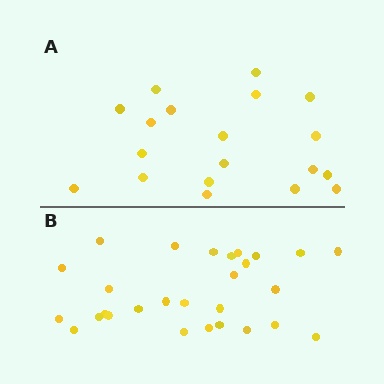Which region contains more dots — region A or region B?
Region B (the bottom region) has more dots.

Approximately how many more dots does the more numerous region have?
Region B has roughly 8 or so more dots than region A.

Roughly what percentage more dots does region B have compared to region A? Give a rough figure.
About 45% more.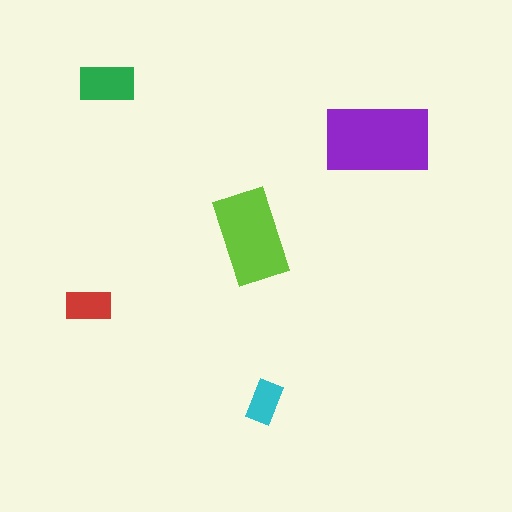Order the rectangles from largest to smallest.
the purple one, the lime one, the green one, the red one, the cyan one.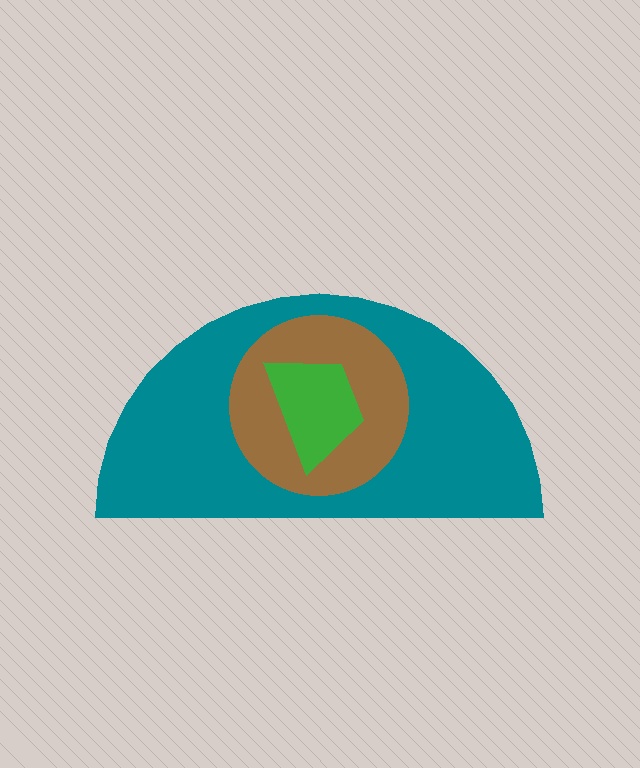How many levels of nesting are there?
3.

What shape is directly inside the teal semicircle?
The brown circle.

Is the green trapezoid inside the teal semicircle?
Yes.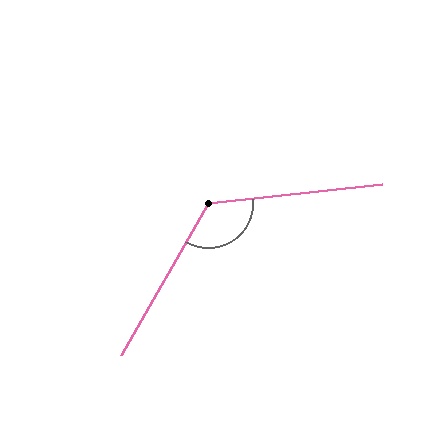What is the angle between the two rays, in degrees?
Approximately 126 degrees.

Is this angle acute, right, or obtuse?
It is obtuse.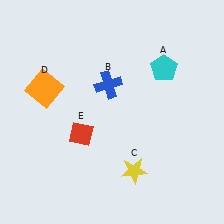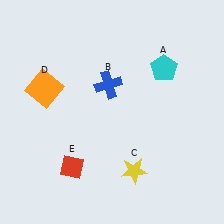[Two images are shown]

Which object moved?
The red diamond (E) moved down.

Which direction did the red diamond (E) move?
The red diamond (E) moved down.